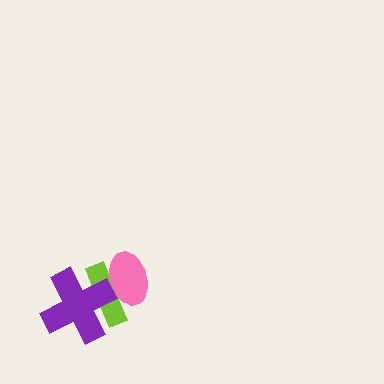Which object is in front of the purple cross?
The pink ellipse is in front of the purple cross.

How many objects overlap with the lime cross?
2 objects overlap with the lime cross.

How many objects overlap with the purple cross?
2 objects overlap with the purple cross.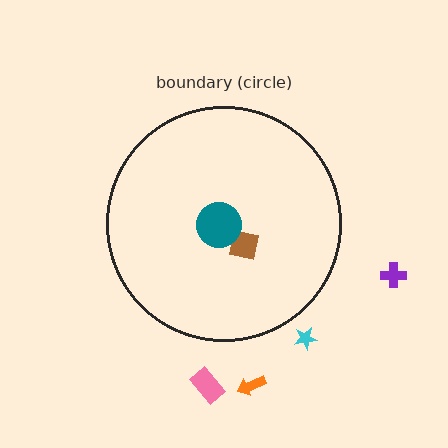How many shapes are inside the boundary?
2 inside, 4 outside.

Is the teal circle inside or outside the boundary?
Inside.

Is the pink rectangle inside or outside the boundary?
Outside.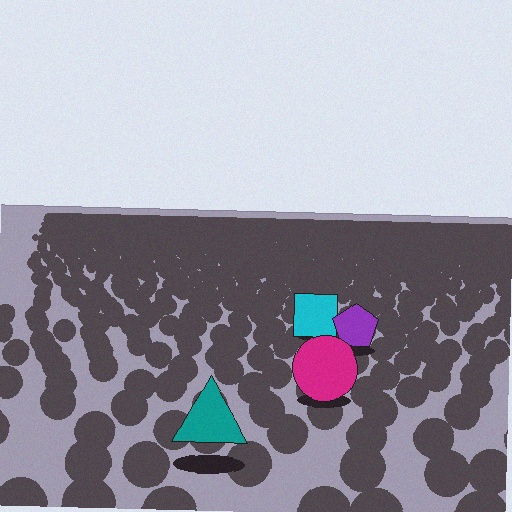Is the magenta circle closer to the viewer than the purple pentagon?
Yes. The magenta circle is closer — you can tell from the texture gradient: the ground texture is coarser near it.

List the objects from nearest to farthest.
From nearest to farthest: the teal triangle, the magenta circle, the purple pentagon, the cyan square.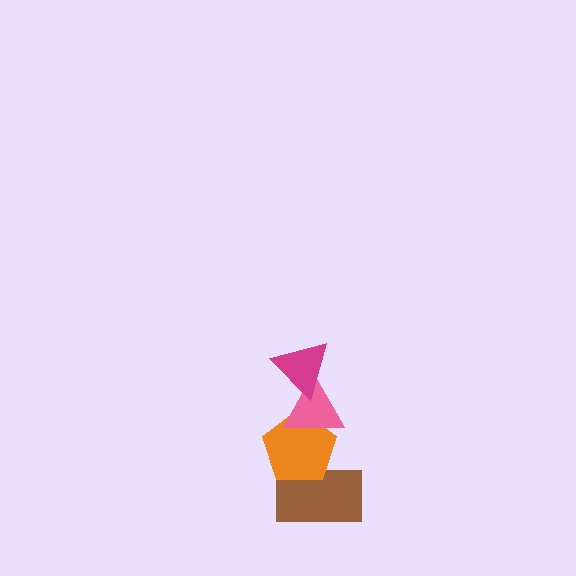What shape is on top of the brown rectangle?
The orange pentagon is on top of the brown rectangle.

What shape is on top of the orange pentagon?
The pink triangle is on top of the orange pentagon.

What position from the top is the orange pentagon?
The orange pentagon is 3rd from the top.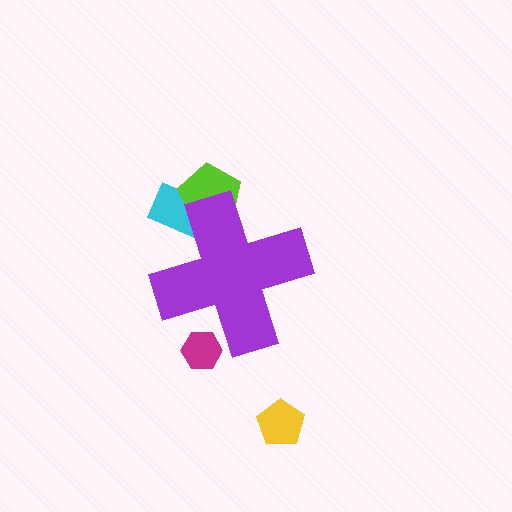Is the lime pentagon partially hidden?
Yes, the lime pentagon is partially hidden behind the purple cross.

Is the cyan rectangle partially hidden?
Yes, the cyan rectangle is partially hidden behind the purple cross.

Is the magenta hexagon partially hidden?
Yes, the magenta hexagon is partially hidden behind the purple cross.